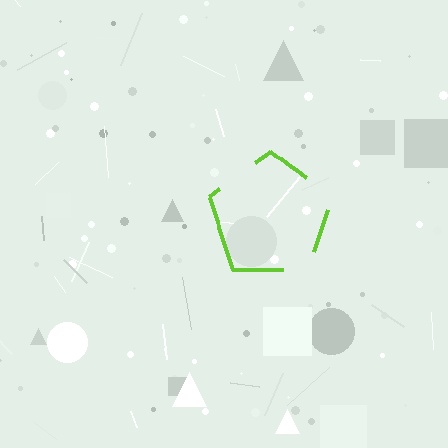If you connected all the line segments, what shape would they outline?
They would outline a pentagon.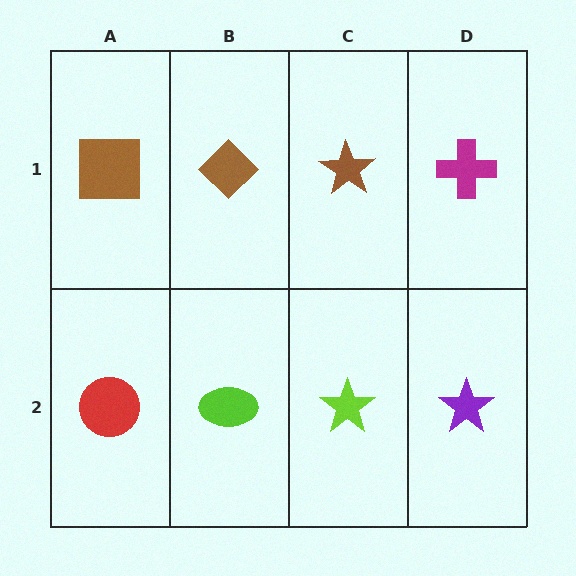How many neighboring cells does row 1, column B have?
3.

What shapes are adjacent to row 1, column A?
A red circle (row 2, column A), a brown diamond (row 1, column B).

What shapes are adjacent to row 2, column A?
A brown square (row 1, column A), a lime ellipse (row 2, column B).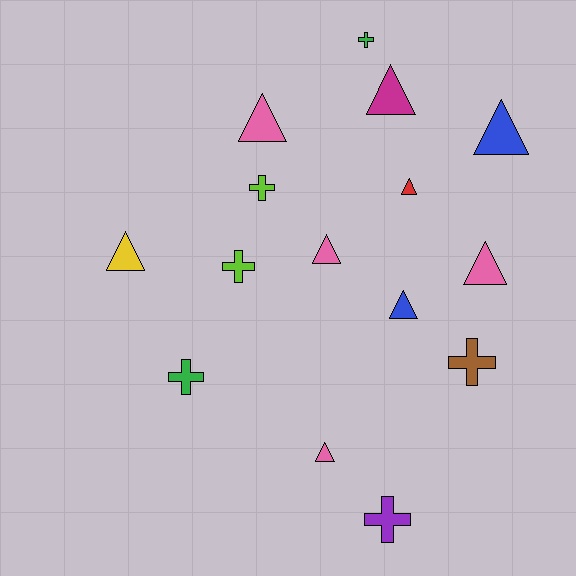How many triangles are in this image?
There are 9 triangles.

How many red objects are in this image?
There is 1 red object.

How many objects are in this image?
There are 15 objects.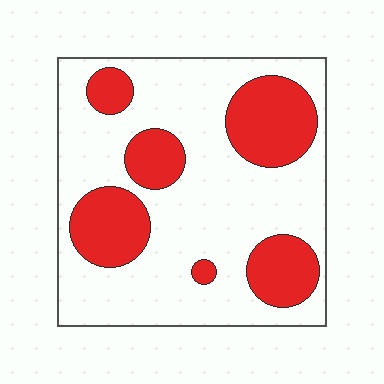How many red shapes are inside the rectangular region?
6.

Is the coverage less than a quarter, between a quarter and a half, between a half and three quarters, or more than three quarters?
Between a quarter and a half.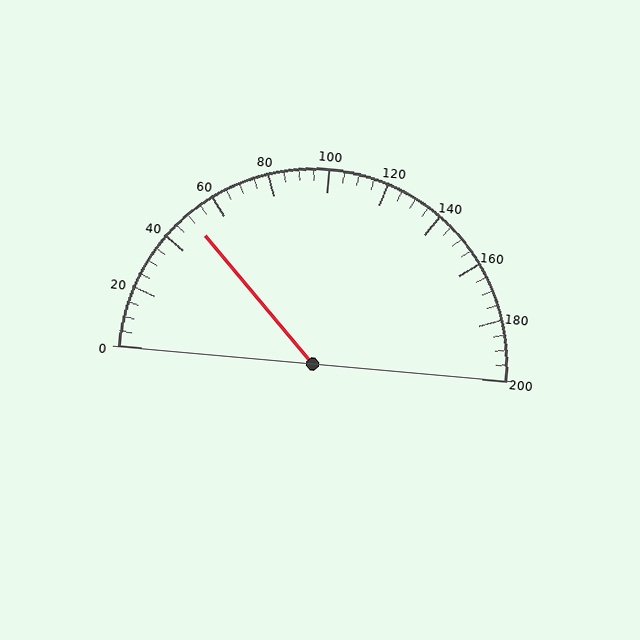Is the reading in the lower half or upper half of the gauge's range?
The reading is in the lower half of the range (0 to 200).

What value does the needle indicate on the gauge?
The needle indicates approximately 50.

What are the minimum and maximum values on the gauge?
The gauge ranges from 0 to 200.